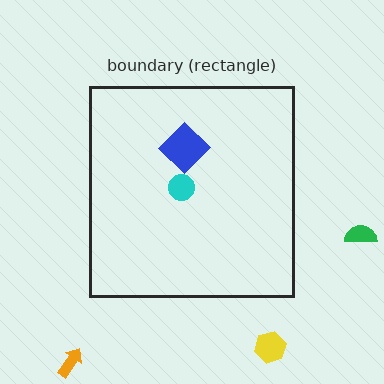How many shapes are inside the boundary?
2 inside, 3 outside.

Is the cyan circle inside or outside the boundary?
Inside.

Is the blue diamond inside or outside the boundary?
Inside.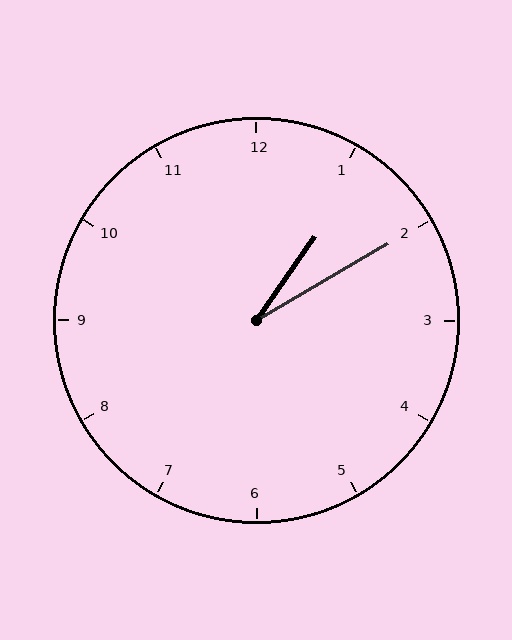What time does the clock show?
1:10.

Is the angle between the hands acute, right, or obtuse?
It is acute.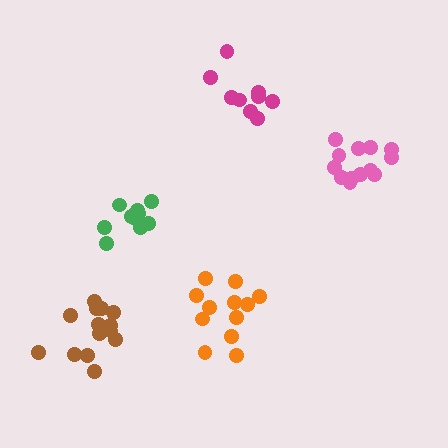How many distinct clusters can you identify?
There are 5 distinct clusters.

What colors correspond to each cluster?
The clusters are colored: magenta, green, orange, pink, brown.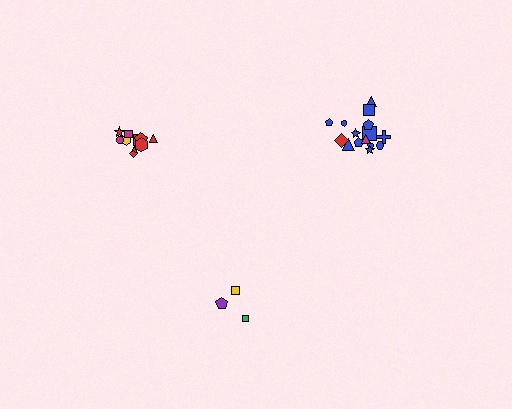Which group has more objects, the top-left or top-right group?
The top-right group.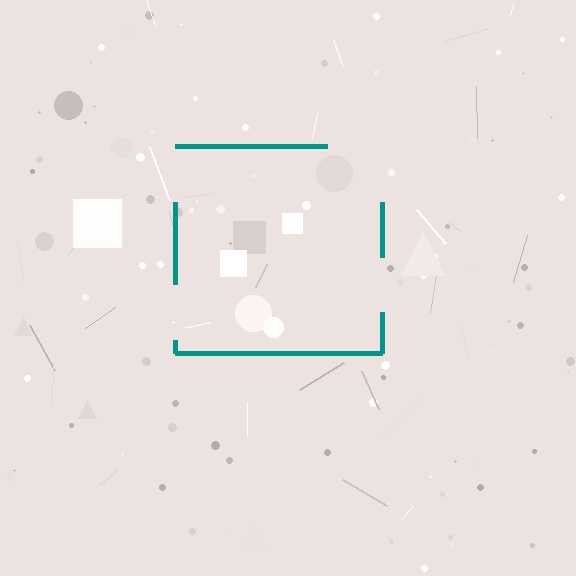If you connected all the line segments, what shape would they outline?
They would outline a square.